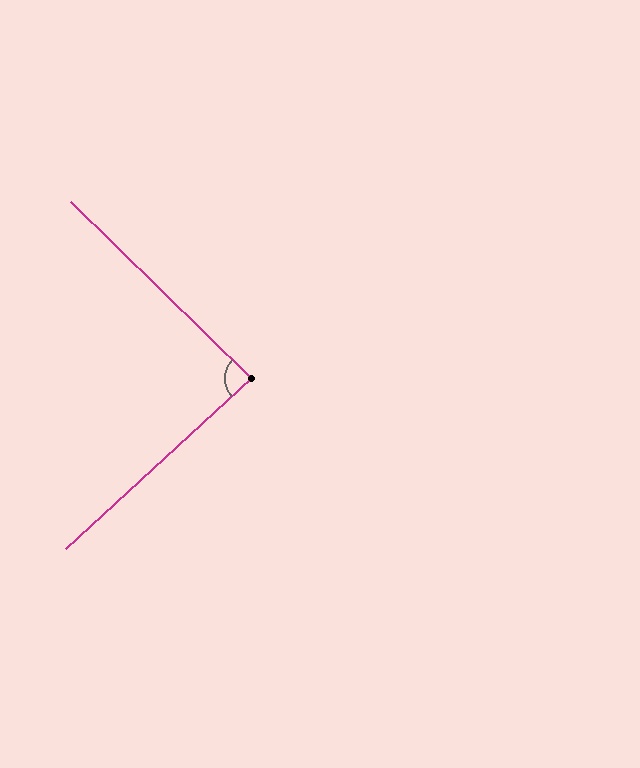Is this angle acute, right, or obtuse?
It is approximately a right angle.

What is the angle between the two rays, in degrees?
Approximately 87 degrees.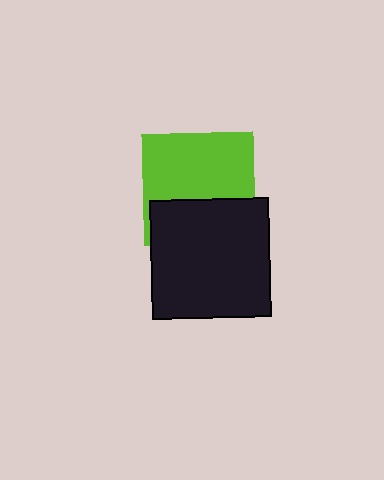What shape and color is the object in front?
The object in front is a black square.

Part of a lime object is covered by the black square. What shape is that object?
It is a square.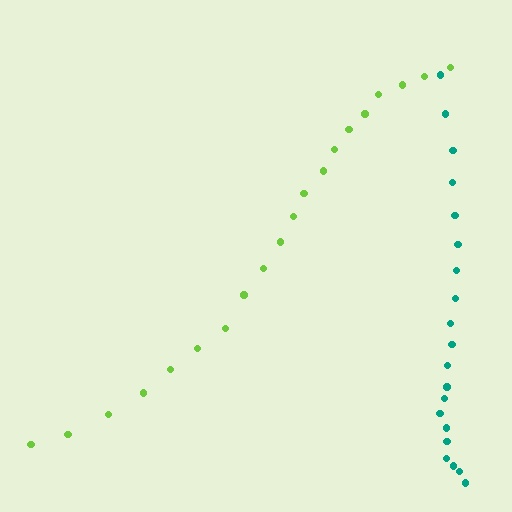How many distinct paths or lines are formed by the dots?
There are 2 distinct paths.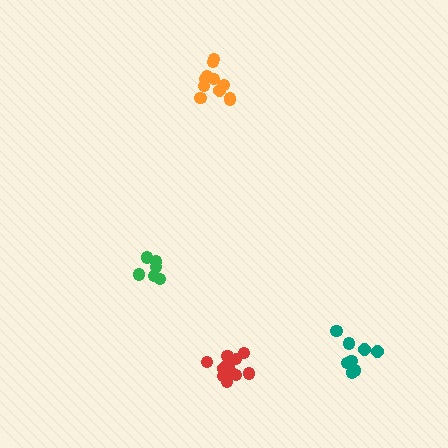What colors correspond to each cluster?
The clusters are colored: red, green, orange, teal.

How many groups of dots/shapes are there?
There are 4 groups.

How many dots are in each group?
Group 1: 12 dots, Group 2: 6 dots, Group 3: 11 dots, Group 4: 8 dots (37 total).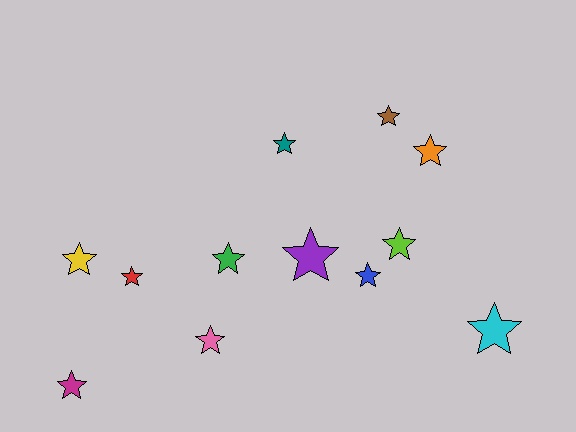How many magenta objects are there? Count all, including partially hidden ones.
There is 1 magenta object.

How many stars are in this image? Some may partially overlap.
There are 12 stars.